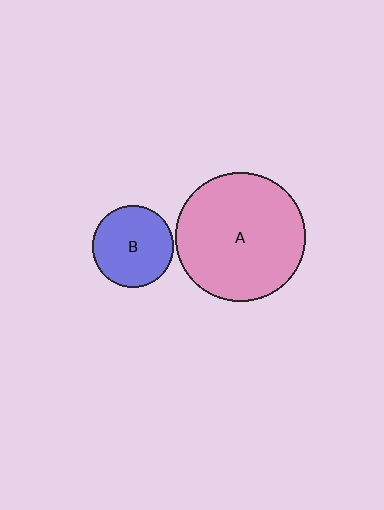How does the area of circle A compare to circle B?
Approximately 2.5 times.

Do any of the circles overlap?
No, none of the circles overlap.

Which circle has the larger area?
Circle A (pink).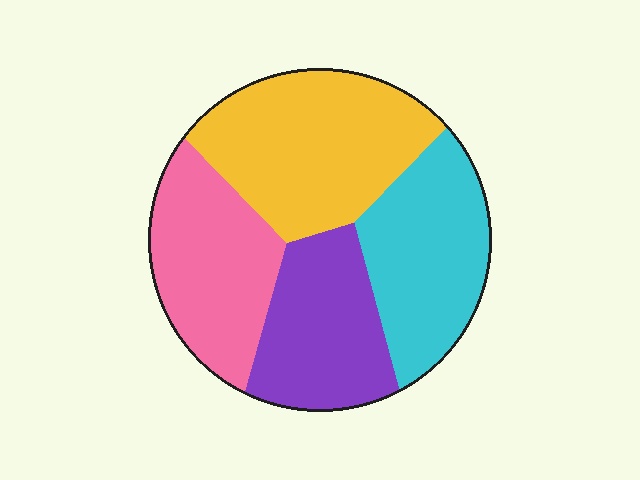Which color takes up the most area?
Yellow, at roughly 30%.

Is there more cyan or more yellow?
Yellow.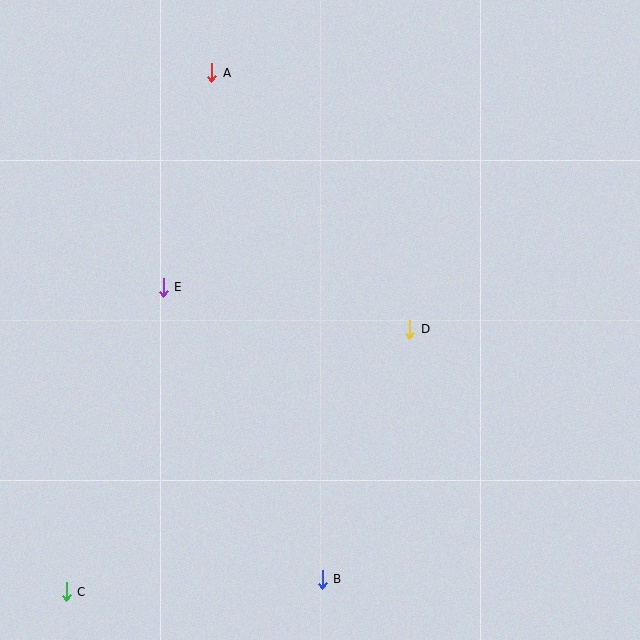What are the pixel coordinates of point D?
Point D is at (410, 329).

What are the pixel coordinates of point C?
Point C is at (66, 592).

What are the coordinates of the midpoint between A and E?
The midpoint between A and E is at (187, 180).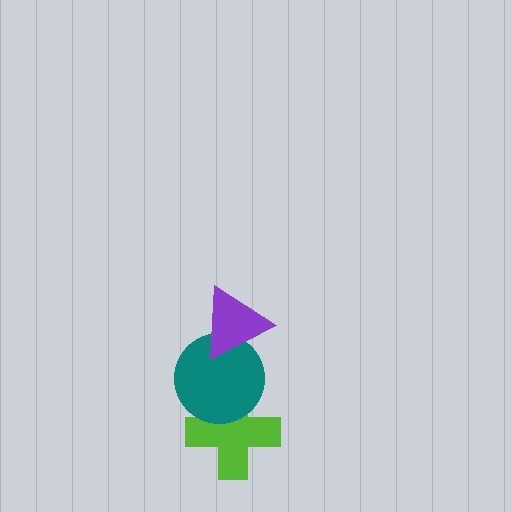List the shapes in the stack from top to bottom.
From top to bottom: the purple triangle, the teal circle, the lime cross.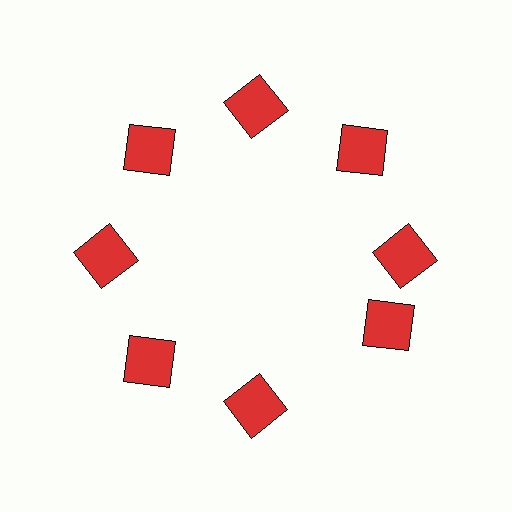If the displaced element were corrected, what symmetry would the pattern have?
It would have 8-fold rotational symmetry — the pattern would map onto itself every 45 degrees.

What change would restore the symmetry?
The symmetry would be restored by rotating it back into even spacing with its neighbors so that all 8 squares sit at equal angles and equal distance from the center.